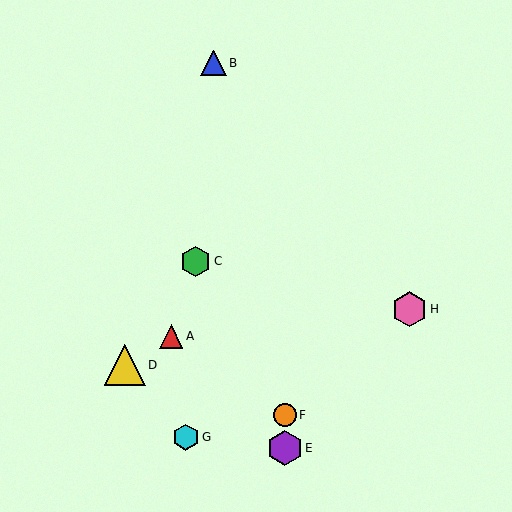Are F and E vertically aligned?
Yes, both are at x≈285.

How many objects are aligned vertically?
2 objects (E, F) are aligned vertically.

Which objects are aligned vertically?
Objects E, F are aligned vertically.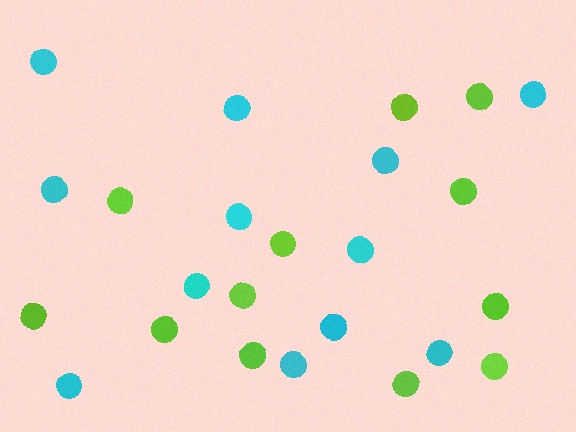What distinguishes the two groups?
There are 2 groups: one group of lime circles (12) and one group of cyan circles (12).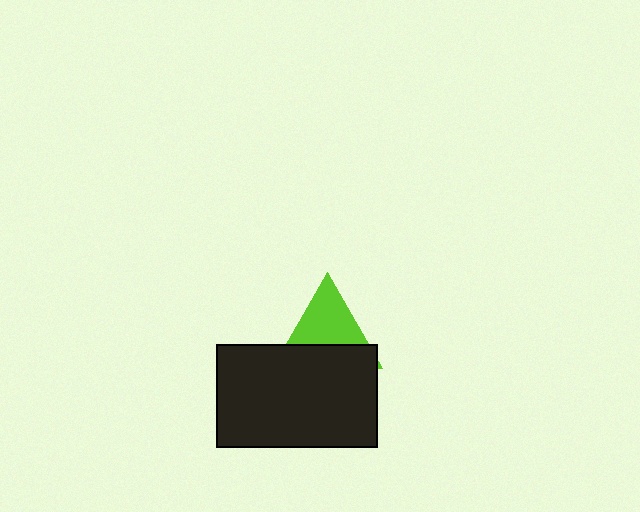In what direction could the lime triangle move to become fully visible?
The lime triangle could move up. That would shift it out from behind the black rectangle entirely.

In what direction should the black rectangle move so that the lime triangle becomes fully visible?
The black rectangle should move down. That is the shortest direction to clear the overlap and leave the lime triangle fully visible.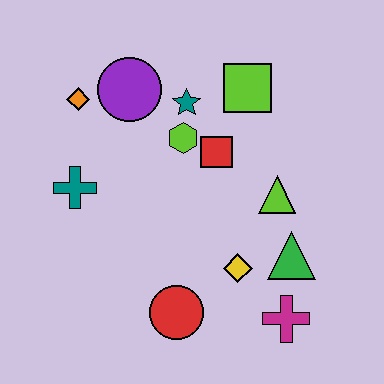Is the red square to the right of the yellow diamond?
No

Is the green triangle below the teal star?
Yes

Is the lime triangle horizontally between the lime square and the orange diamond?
No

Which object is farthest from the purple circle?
The magenta cross is farthest from the purple circle.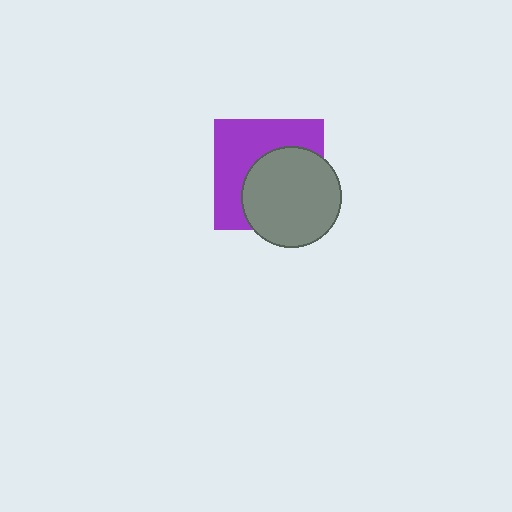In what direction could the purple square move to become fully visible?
The purple square could move toward the upper-left. That would shift it out from behind the gray circle entirely.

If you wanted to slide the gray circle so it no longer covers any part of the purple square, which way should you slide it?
Slide it toward the lower-right — that is the most direct way to separate the two shapes.